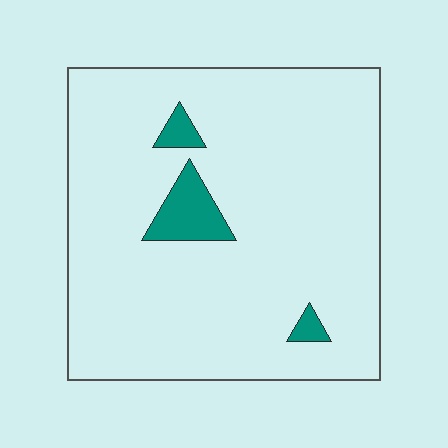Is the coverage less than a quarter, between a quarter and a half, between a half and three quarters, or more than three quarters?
Less than a quarter.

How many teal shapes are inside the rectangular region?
3.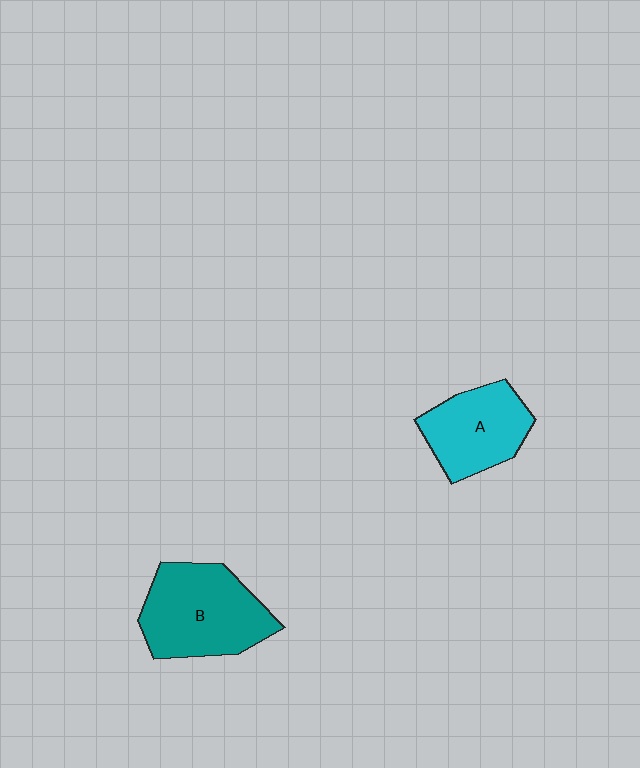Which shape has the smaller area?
Shape A (cyan).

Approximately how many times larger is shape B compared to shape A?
Approximately 1.3 times.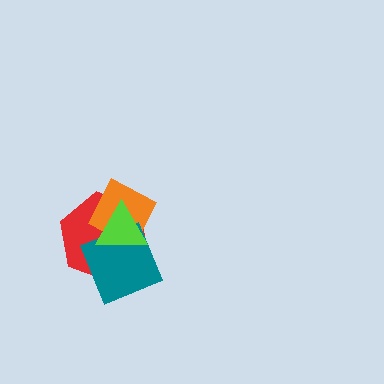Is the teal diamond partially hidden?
Yes, it is partially covered by another shape.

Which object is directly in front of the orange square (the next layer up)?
The teal diamond is directly in front of the orange square.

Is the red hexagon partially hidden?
Yes, it is partially covered by another shape.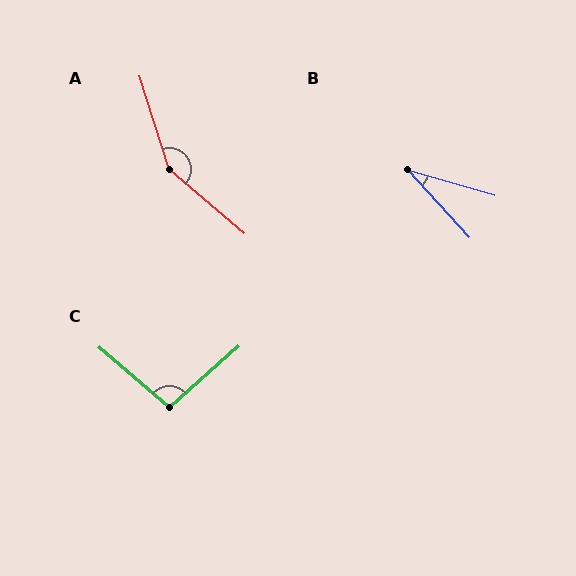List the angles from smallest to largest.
B (32°), C (98°), A (148°).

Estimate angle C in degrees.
Approximately 98 degrees.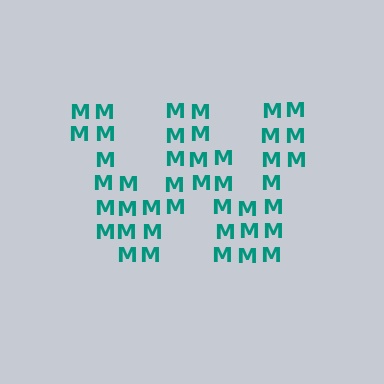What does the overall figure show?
The overall figure shows the letter W.